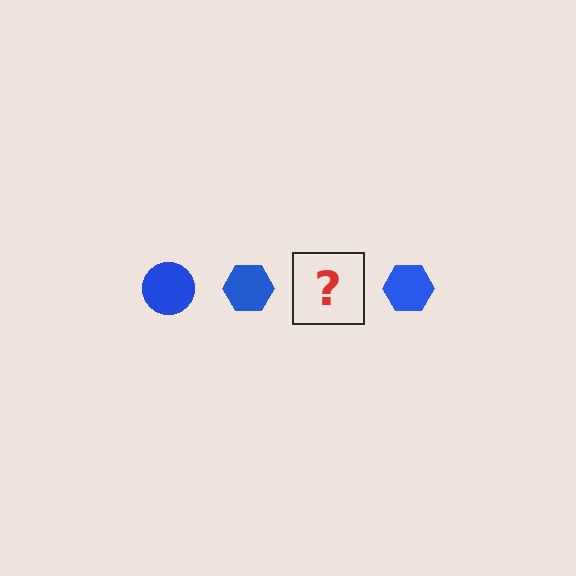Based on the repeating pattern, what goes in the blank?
The blank should be a blue circle.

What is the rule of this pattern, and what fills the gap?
The rule is that the pattern cycles through circle, hexagon shapes in blue. The gap should be filled with a blue circle.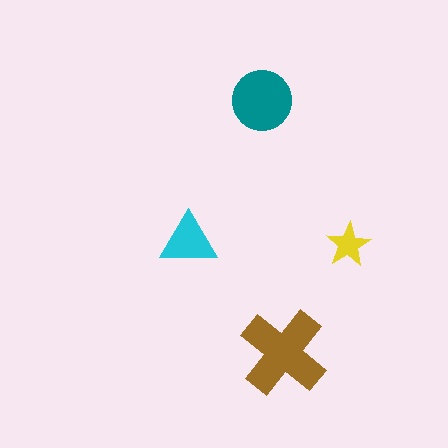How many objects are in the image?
There are 4 objects in the image.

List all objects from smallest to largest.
The yellow star, the cyan triangle, the teal circle, the brown cross.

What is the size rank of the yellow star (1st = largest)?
4th.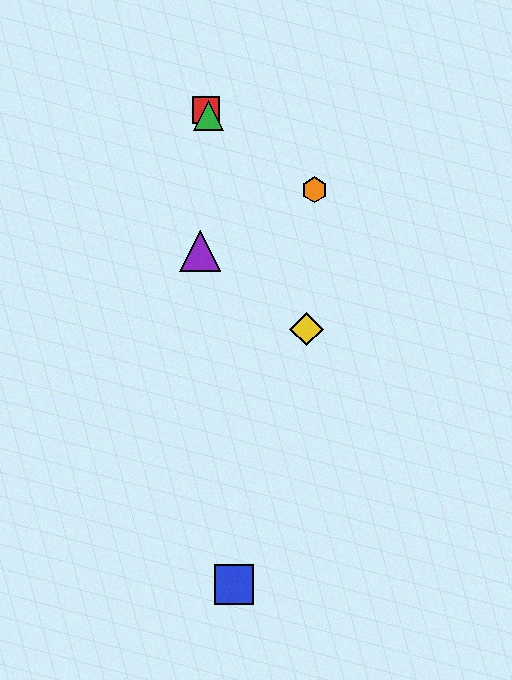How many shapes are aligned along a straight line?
3 shapes (the red square, the green triangle, the yellow diamond) are aligned along a straight line.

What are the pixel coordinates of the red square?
The red square is at (206, 110).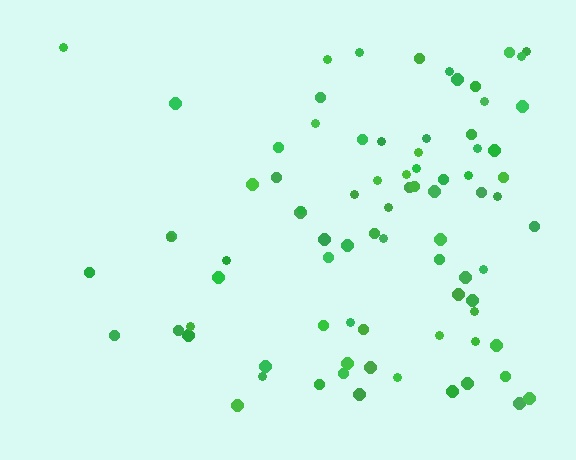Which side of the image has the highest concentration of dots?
The right.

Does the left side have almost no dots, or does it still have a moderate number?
Still a moderate number, just noticeably fewer than the right.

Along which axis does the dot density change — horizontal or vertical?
Horizontal.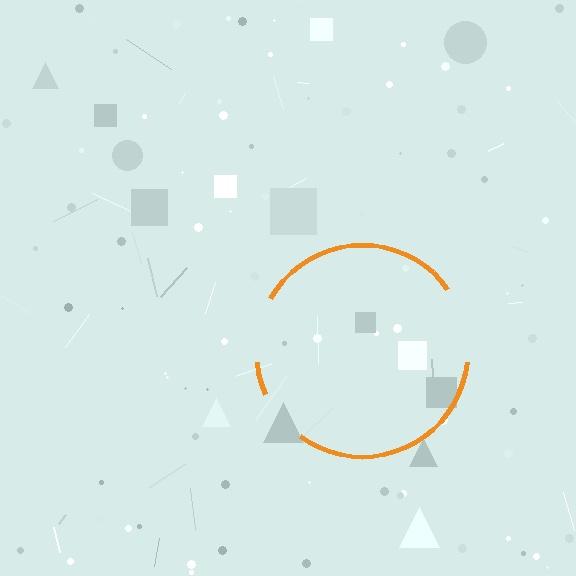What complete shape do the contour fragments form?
The contour fragments form a circle.